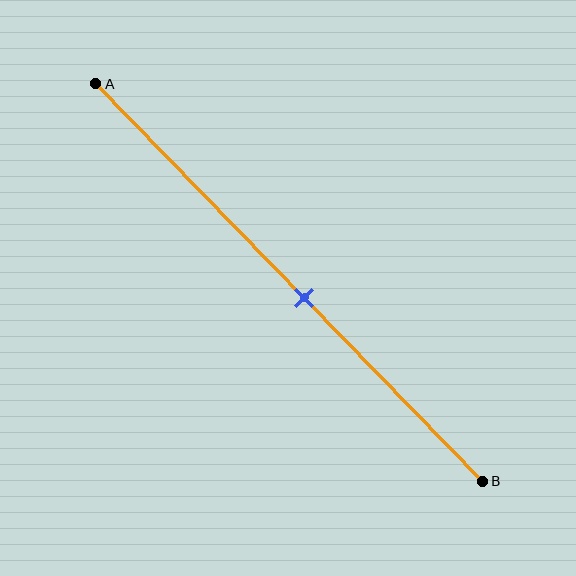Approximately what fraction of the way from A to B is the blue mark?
The blue mark is approximately 55% of the way from A to B.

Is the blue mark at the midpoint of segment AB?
No, the mark is at about 55% from A, not at the 50% midpoint.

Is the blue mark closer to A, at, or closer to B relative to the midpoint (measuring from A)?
The blue mark is closer to point B than the midpoint of segment AB.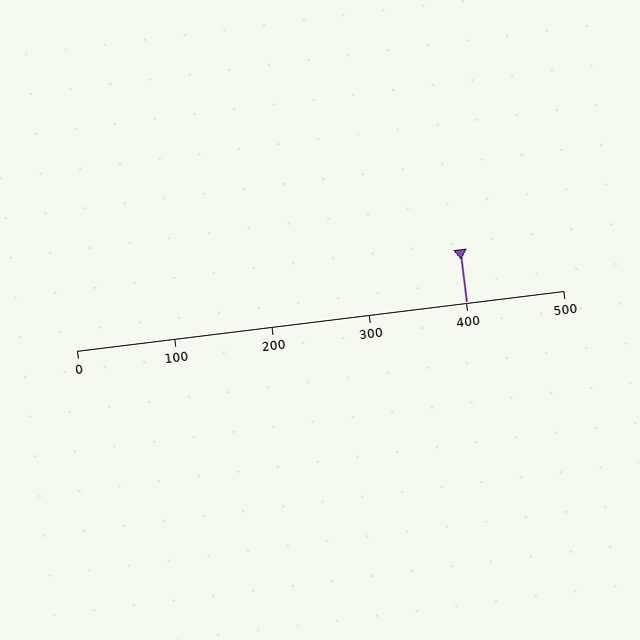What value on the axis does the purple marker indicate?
The marker indicates approximately 400.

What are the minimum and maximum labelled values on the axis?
The axis runs from 0 to 500.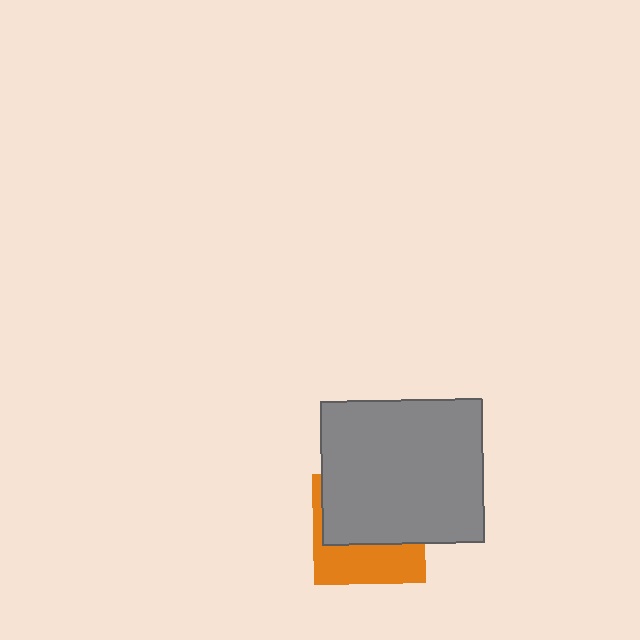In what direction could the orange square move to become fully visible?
The orange square could move down. That would shift it out from behind the gray rectangle entirely.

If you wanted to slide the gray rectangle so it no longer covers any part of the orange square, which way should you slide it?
Slide it up — that is the most direct way to separate the two shapes.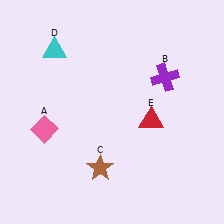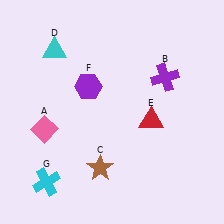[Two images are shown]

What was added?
A purple hexagon (F), a cyan cross (G) were added in Image 2.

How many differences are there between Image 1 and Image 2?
There are 2 differences between the two images.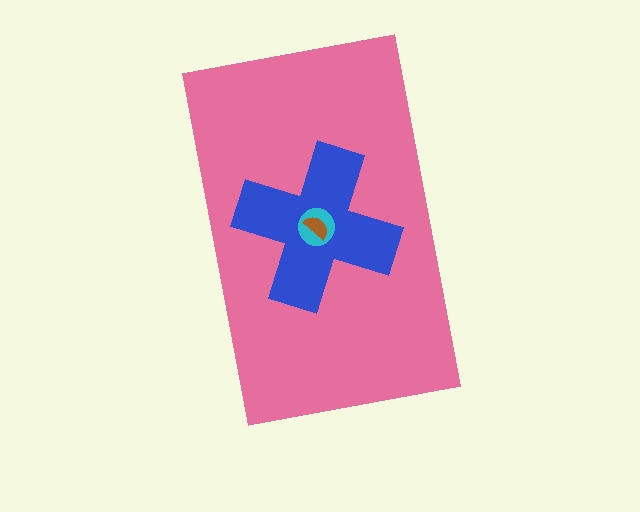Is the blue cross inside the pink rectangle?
Yes.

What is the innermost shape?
The brown semicircle.